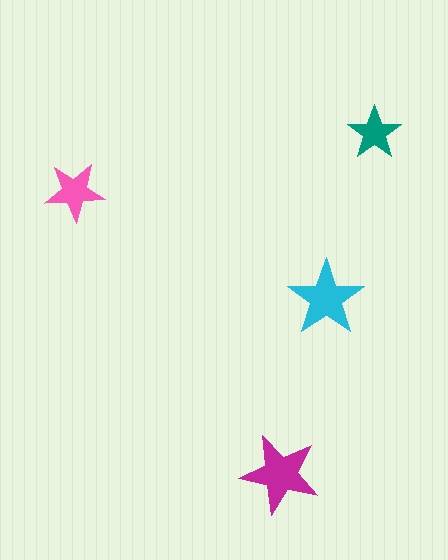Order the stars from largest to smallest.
the magenta one, the cyan one, the pink one, the teal one.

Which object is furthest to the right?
The teal star is rightmost.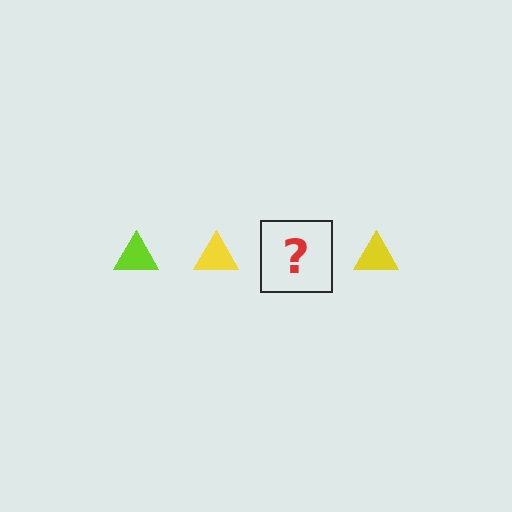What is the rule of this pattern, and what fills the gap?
The rule is that the pattern cycles through lime, yellow triangles. The gap should be filled with a lime triangle.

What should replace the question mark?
The question mark should be replaced with a lime triangle.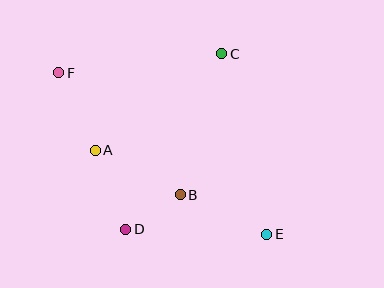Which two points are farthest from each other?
Points E and F are farthest from each other.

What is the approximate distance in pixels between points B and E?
The distance between B and E is approximately 95 pixels.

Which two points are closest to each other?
Points B and D are closest to each other.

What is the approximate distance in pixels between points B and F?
The distance between B and F is approximately 172 pixels.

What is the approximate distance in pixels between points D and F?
The distance between D and F is approximately 170 pixels.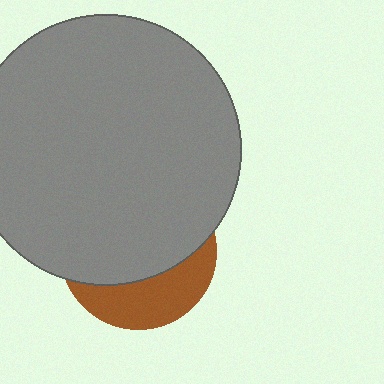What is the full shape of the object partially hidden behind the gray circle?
The partially hidden object is a brown circle.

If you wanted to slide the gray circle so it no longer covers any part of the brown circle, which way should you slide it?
Slide it up — that is the most direct way to separate the two shapes.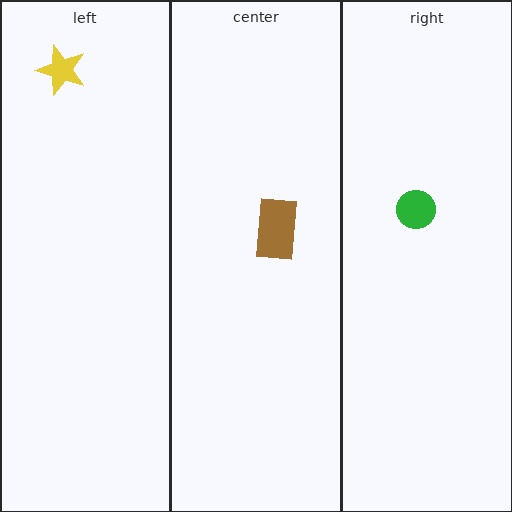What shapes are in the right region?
The green circle.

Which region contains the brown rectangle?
The center region.